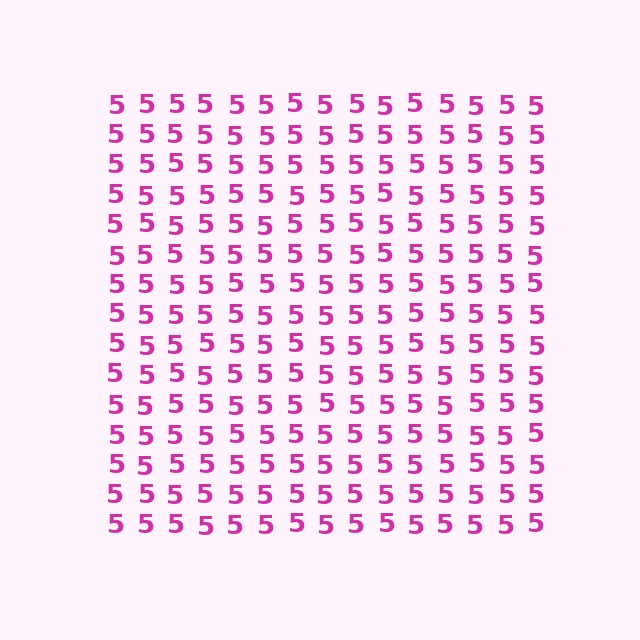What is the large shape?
The large shape is a square.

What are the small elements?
The small elements are digit 5's.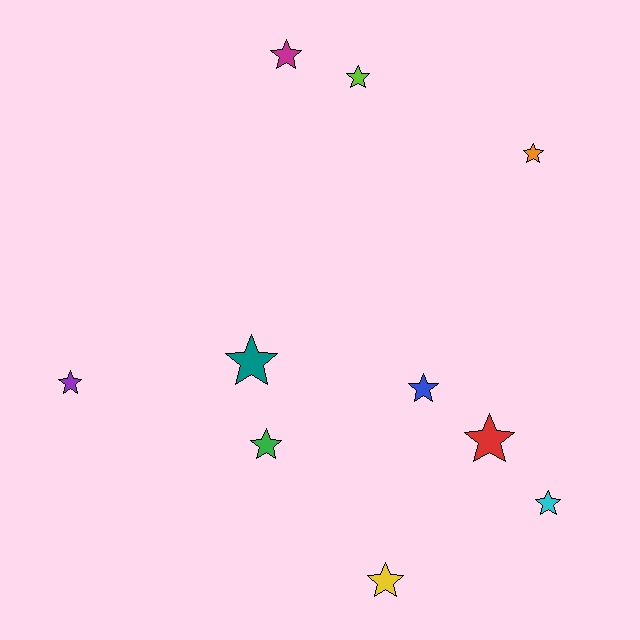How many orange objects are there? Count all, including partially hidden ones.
There is 1 orange object.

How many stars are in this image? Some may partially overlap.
There are 10 stars.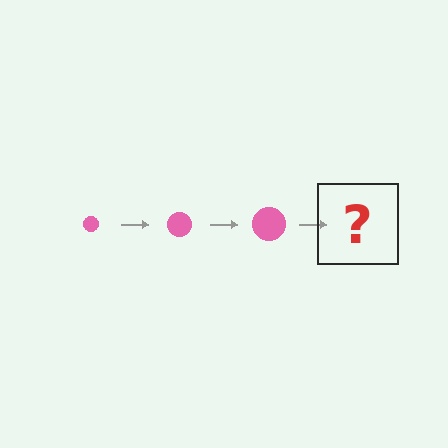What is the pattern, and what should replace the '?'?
The pattern is that the circle gets progressively larger each step. The '?' should be a pink circle, larger than the previous one.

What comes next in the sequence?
The next element should be a pink circle, larger than the previous one.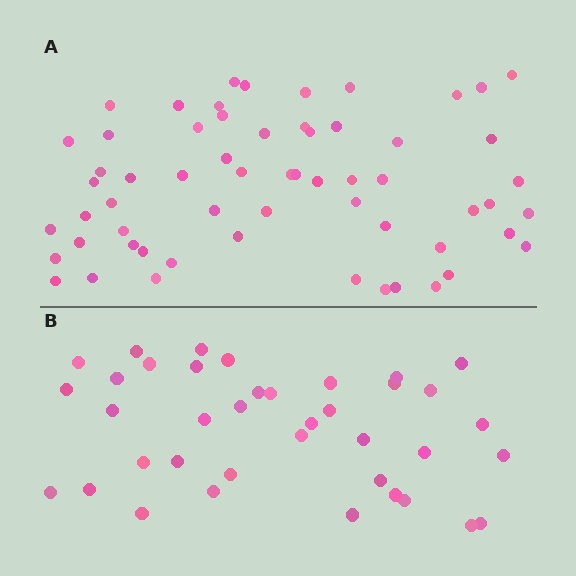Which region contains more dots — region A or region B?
Region A (the top region) has more dots.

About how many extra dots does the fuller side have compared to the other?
Region A has approximately 20 more dots than region B.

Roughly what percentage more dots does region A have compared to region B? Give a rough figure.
About 60% more.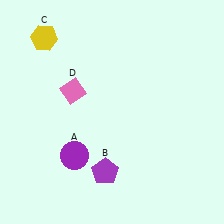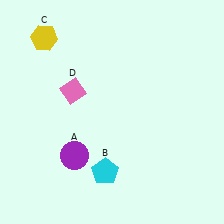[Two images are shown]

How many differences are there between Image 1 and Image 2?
There is 1 difference between the two images.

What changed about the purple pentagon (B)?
In Image 1, B is purple. In Image 2, it changed to cyan.